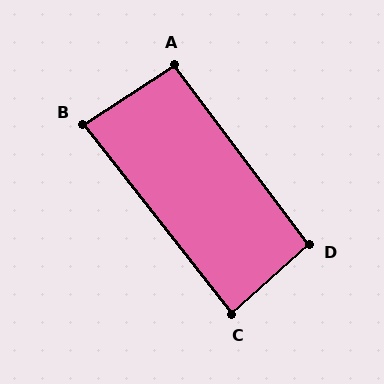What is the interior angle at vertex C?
Approximately 86 degrees (approximately right).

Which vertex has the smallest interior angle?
B, at approximately 85 degrees.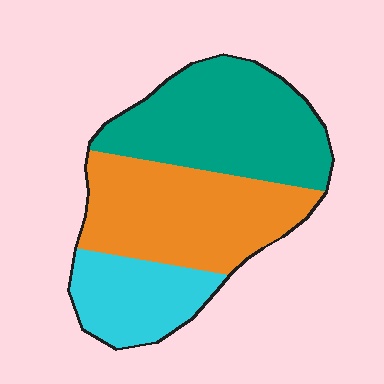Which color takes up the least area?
Cyan, at roughly 20%.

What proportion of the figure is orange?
Orange covers roughly 40% of the figure.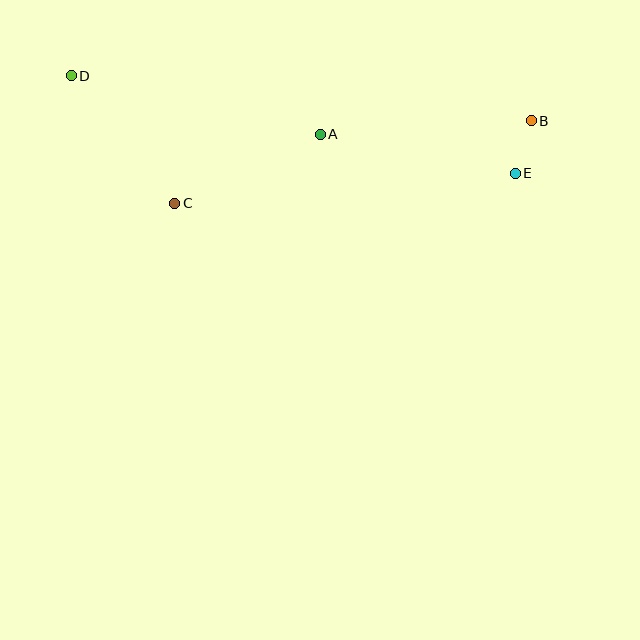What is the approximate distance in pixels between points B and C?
The distance between B and C is approximately 366 pixels.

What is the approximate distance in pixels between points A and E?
The distance between A and E is approximately 199 pixels.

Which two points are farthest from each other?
Points B and D are farthest from each other.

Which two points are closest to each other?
Points B and E are closest to each other.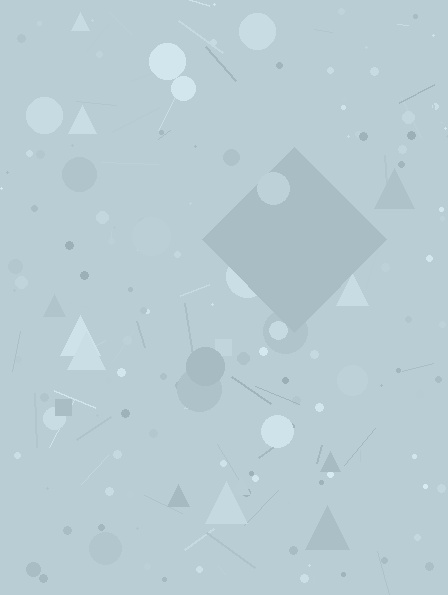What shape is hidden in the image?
A diamond is hidden in the image.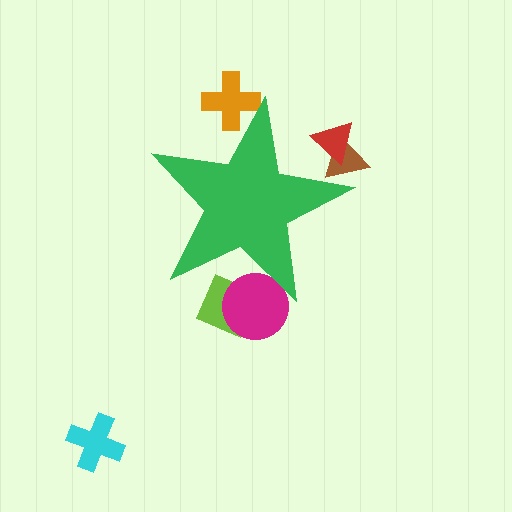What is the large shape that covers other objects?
A green star.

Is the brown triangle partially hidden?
Yes, the brown triangle is partially hidden behind the green star.